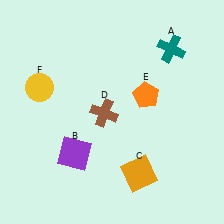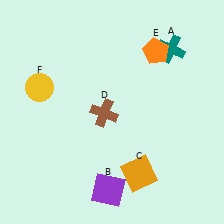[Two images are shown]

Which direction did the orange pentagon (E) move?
The orange pentagon (E) moved up.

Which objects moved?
The objects that moved are: the purple square (B), the orange pentagon (E).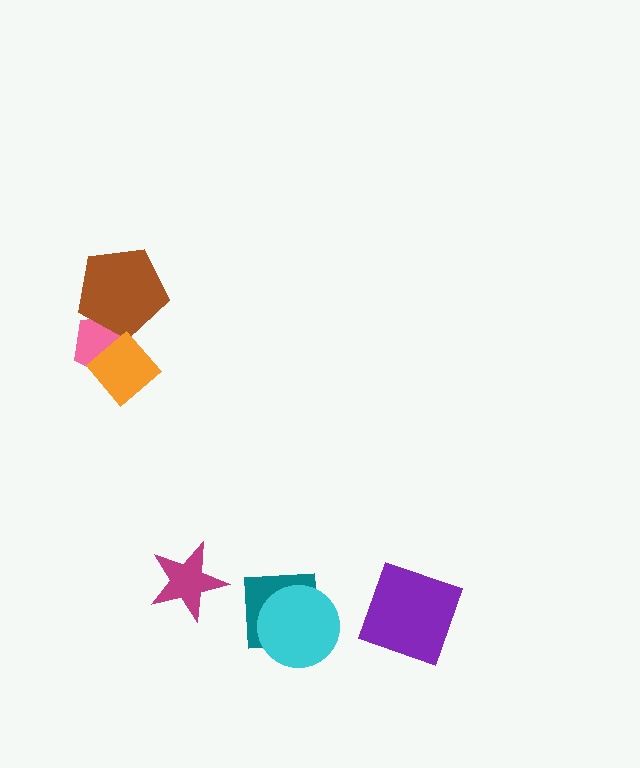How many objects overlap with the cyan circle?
1 object overlaps with the cyan circle.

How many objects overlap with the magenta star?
0 objects overlap with the magenta star.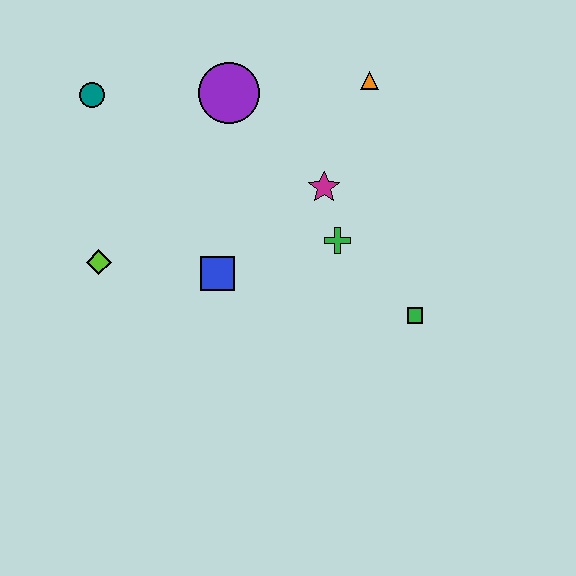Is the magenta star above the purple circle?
No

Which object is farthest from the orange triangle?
The lime diamond is farthest from the orange triangle.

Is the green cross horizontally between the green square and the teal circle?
Yes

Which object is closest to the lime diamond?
The blue square is closest to the lime diamond.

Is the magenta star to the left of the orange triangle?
Yes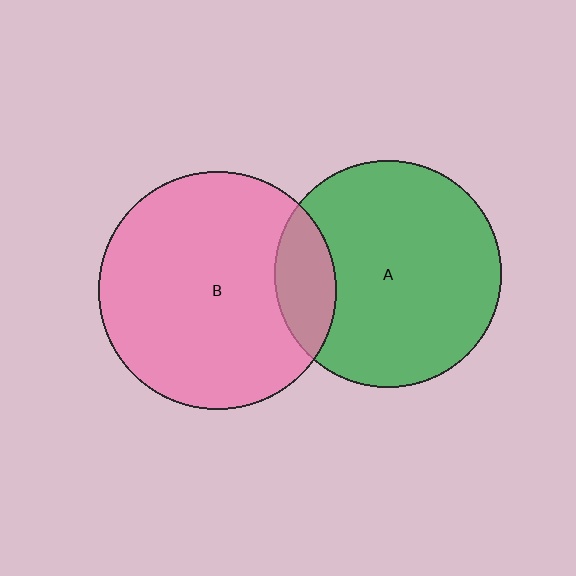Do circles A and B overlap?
Yes.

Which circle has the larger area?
Circle B (pink).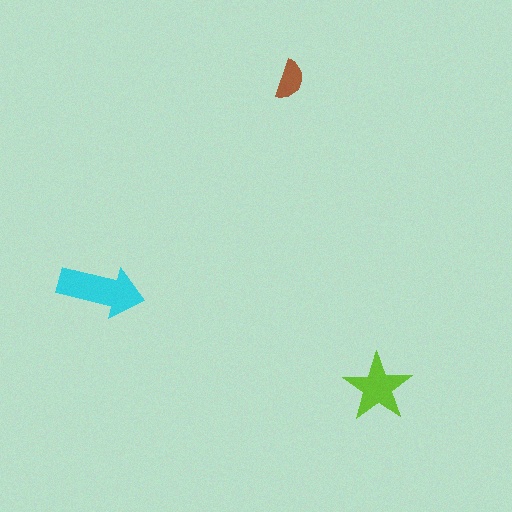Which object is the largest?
The cyan arrow.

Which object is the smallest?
The brown semicircle.